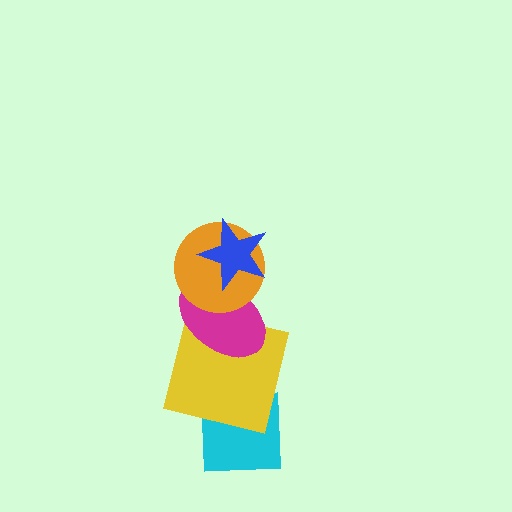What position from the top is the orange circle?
The orange circle is 2nd from the top.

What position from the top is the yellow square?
The yellow square is 4th from the top.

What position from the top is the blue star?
The blue star is 1st from the top.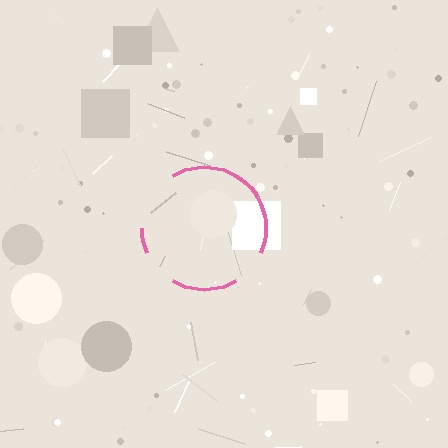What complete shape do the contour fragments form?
The contour fragments form a circle.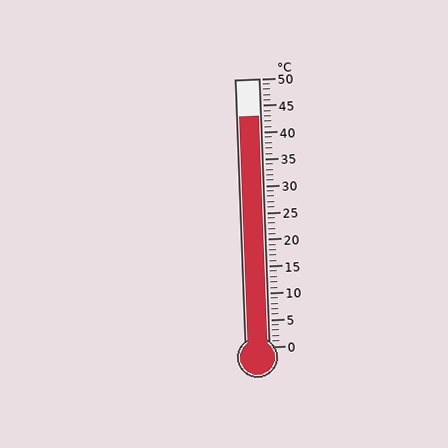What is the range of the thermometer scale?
The thermometer scale ranges from 0°C to 50°C.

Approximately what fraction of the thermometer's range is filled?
The thermometer is filled to approximately 85% of its range.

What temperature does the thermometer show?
The thermometer shows approximately 43°C.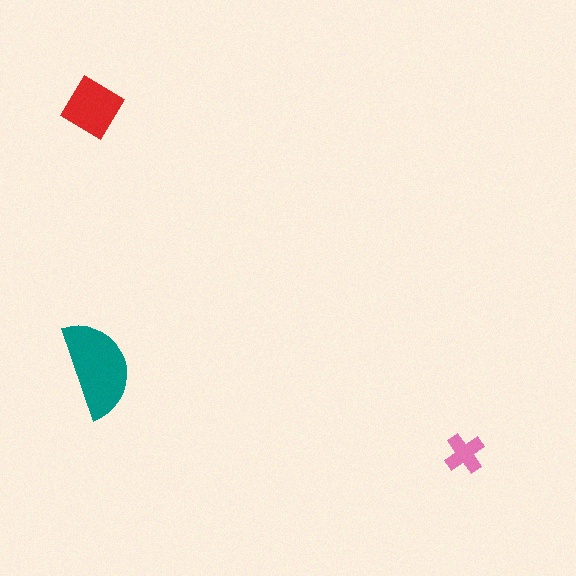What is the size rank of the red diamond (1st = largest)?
2nd.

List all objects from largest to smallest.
The teal semicircle, the red diamond, the pink cross.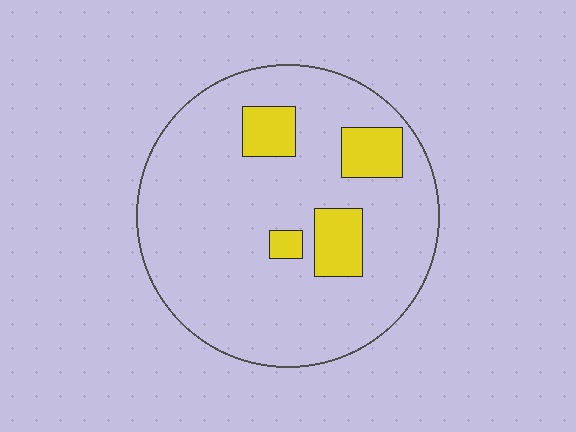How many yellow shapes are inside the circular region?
4.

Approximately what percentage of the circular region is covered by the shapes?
Approximately 15%.